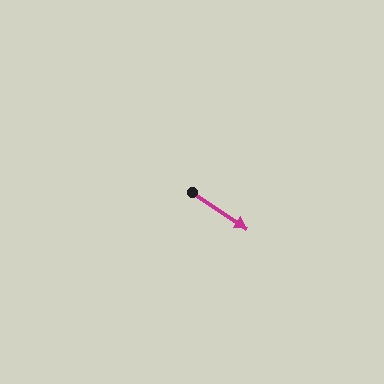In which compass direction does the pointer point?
Southeast.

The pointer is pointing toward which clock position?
Roughly 4 o'clock.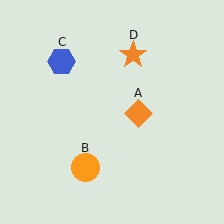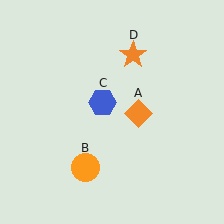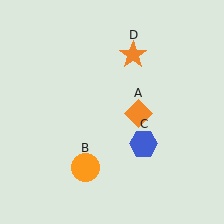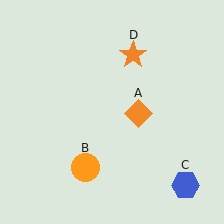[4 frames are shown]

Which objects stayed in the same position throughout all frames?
Orange diamond (object A) and orange circle (object B) and orange star (object D) remained stationary.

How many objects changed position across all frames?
1 object changed position: blue hexagon (object C).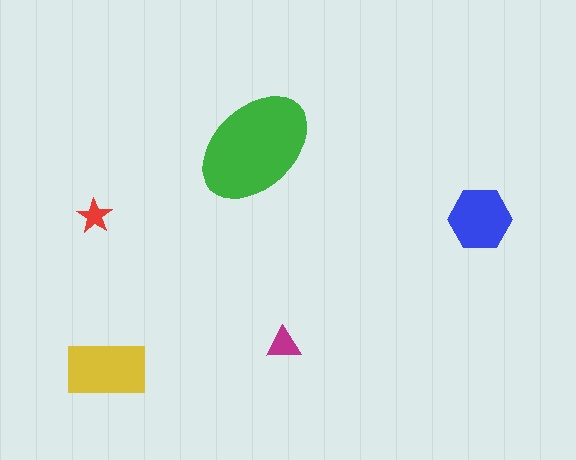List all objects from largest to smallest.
The green ellipse, the yellow rectangle, the blue hexagon, the magenta triangle, the red star.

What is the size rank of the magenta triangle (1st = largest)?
4th.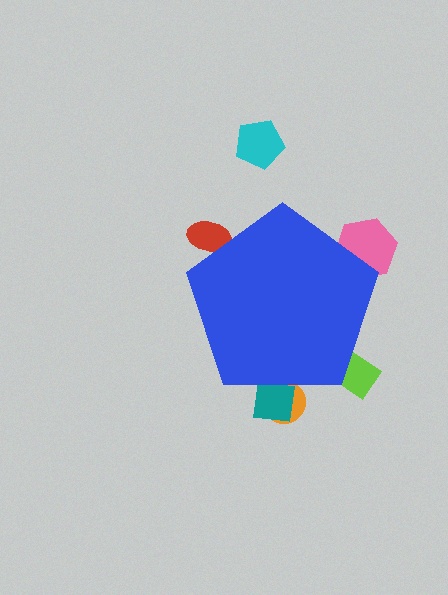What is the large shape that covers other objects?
A blue pentagon.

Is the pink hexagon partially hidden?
Yes, the pink hexagon is partially hidden behind the blue pentagon.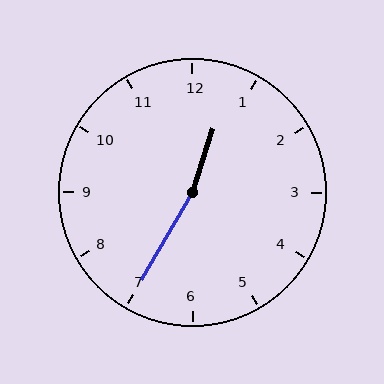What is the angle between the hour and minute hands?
Approximately 168 degrees.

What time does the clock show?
12:35.